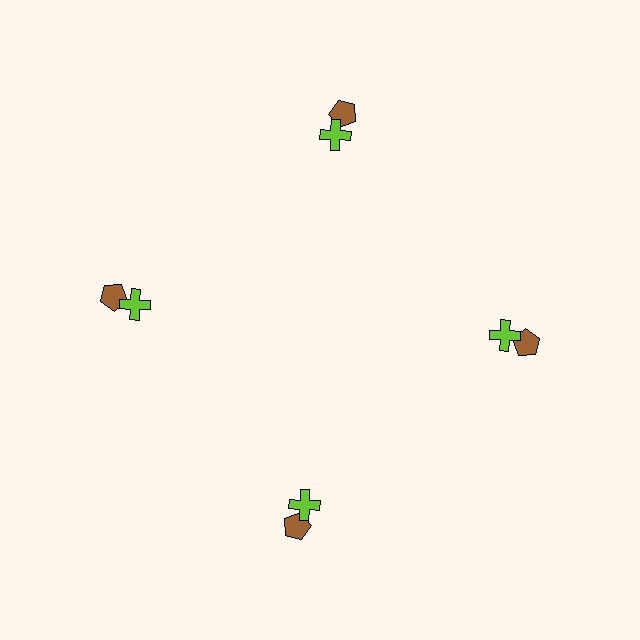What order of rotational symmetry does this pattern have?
This pattern has 4-fold rotational symmetry.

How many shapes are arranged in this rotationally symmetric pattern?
There are 8 shapes, arranged in 4 groups of 2.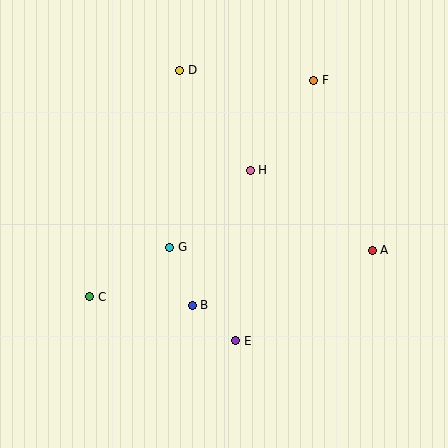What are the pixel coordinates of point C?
Point C is at (90, 297).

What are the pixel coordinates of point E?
Point E is at (236, 341).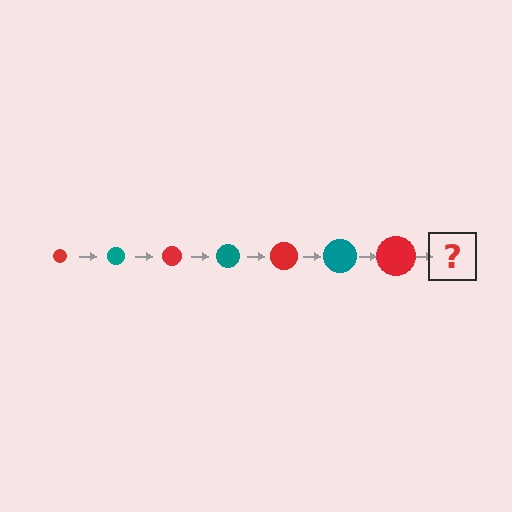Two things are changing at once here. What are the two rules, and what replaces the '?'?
The two rules are that the circle grows larger each step and the color cycles through red and teal. The '?' should be a teal circle, larger than the previous one.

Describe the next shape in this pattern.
It should be a teal circle, larger than the previous one.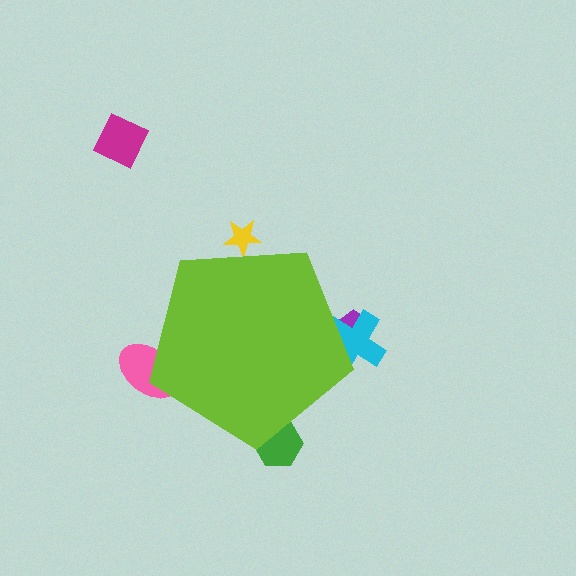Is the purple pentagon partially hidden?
Yes, the purple pentagon is partially hidden behind the lime pentagon.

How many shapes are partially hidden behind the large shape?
5 shapes are partially hidden.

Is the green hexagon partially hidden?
Yes, the green hexagon is partially hidden behind the lime pentagon.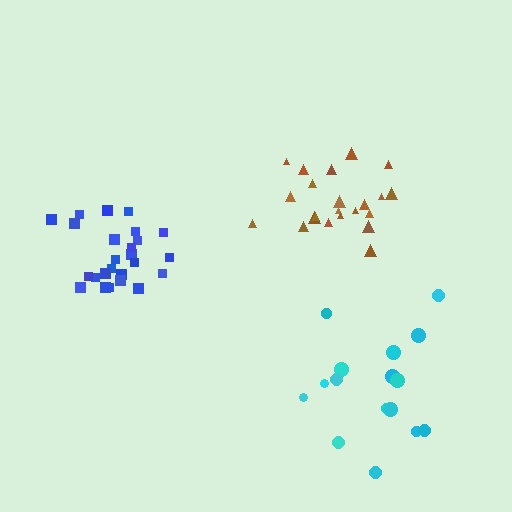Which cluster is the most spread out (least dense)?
Cyan.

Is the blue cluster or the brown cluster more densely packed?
Blue.